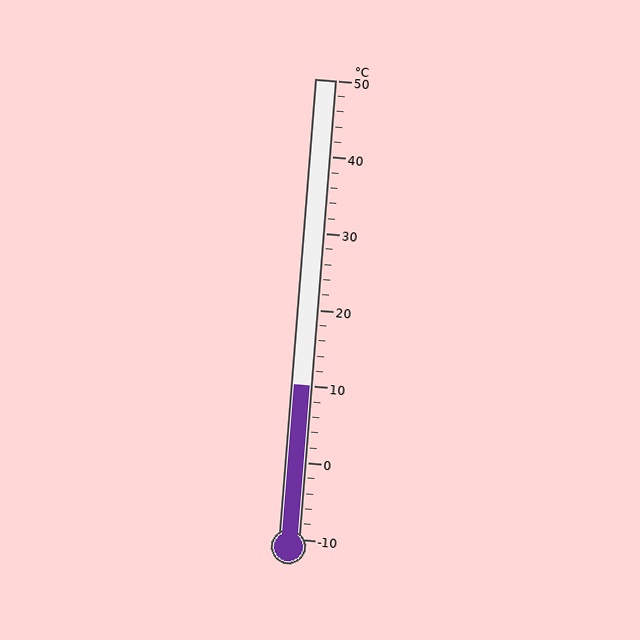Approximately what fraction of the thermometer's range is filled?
The thermometer is filled to approximately 35% of its range.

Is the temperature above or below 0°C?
The temperature is above 0°C.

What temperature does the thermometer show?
The thermometer shows approximately 10°C.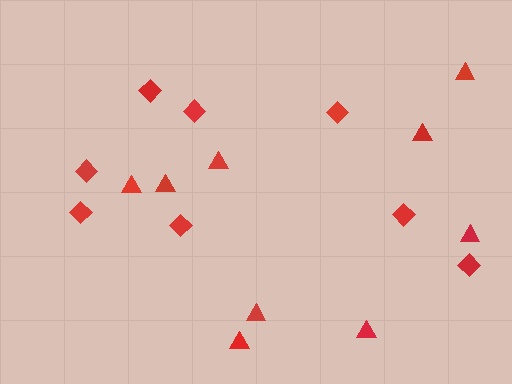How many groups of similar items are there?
There are 2 groups: one group of diamonds (8) and one group of triangles (9).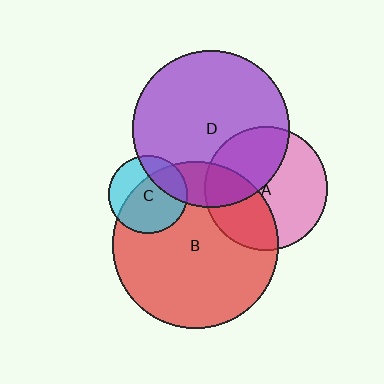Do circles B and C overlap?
Yes.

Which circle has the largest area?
Circle B (red).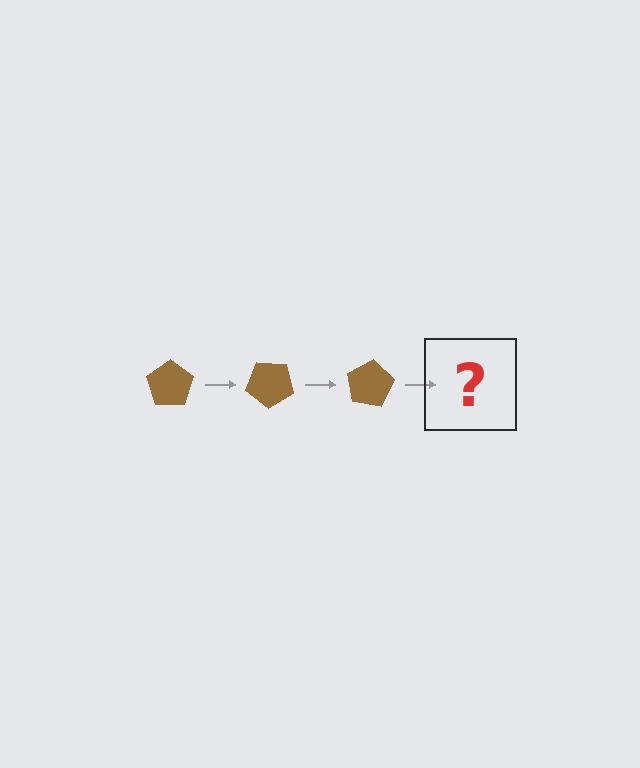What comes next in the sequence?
The next element should be a brown pentagon rotated 120 degrees.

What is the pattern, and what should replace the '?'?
The pattern is that the pentagon rotates 40 degrees each step. The '?' should be a brown pentagon rotated 120 degrees.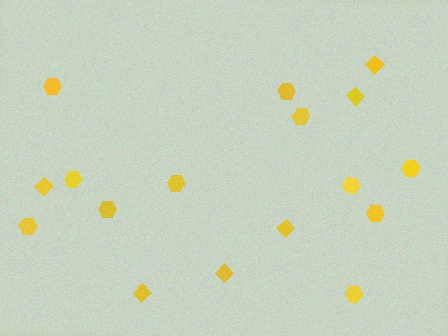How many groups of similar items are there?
There are 2 groups: one group of diamonds (6) and one group of hexagons (11).